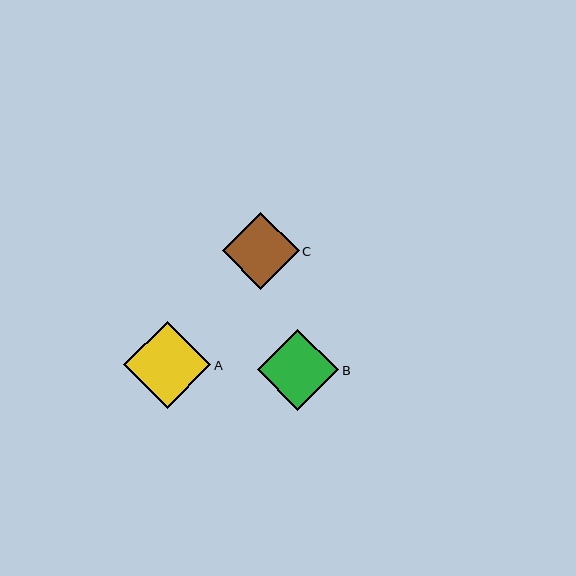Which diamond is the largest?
Diamond A is the largest with a size of approximately 88 pixels.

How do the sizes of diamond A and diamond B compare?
Diamond A and diamond B are approximately the same size.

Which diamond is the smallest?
Diamond C is the smallest with a size of approximately 76 pixels.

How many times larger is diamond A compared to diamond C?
Diamond A is approximately 1.2 times the size of diamond C.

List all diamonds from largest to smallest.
From largest to smallest: A, B, C.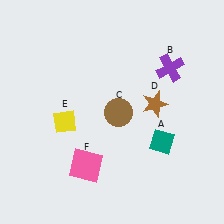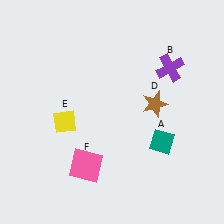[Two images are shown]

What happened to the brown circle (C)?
The brown circle (C) was removed in Image 2. It was in the bottom-right area of Image 1.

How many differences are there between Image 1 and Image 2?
There is 1 difference between the two images.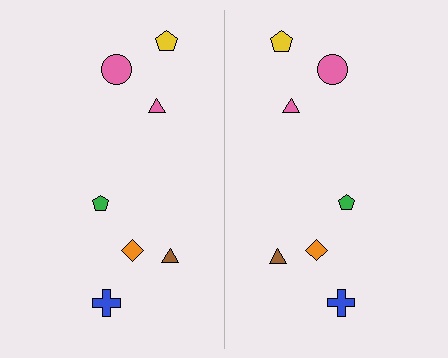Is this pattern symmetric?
Yes, this pattern has bilateral (reflection) symmetry.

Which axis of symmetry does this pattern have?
The pattern has a vertical axis of symmetry running through the center of the image.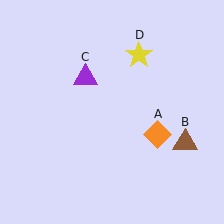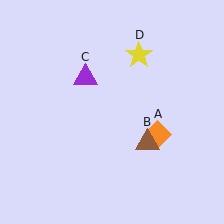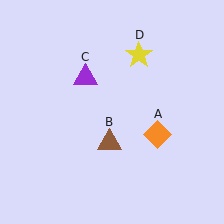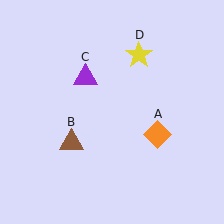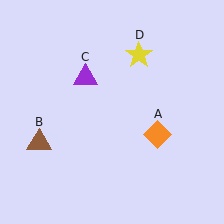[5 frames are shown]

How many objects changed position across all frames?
1 object changed position: brown triangle (object B).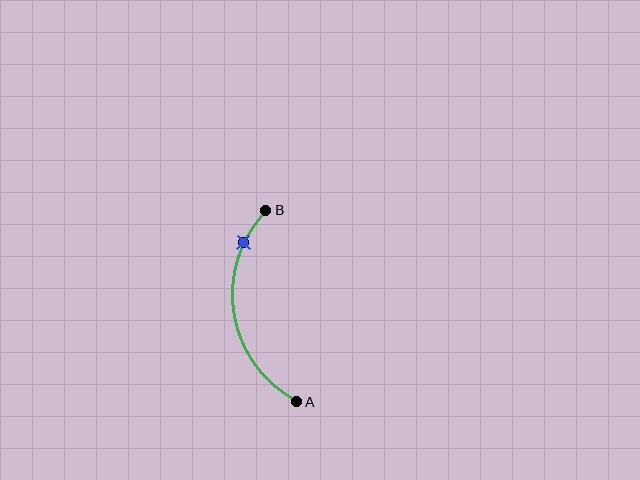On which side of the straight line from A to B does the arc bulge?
The arc bulges to the left of the straight line connecting A and B.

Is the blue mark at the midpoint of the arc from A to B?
No. The blue mark lies on the arc but is closer to endpoint B. The arc midpoint would be at the point on the curve equidistant along the arc from both A and B.